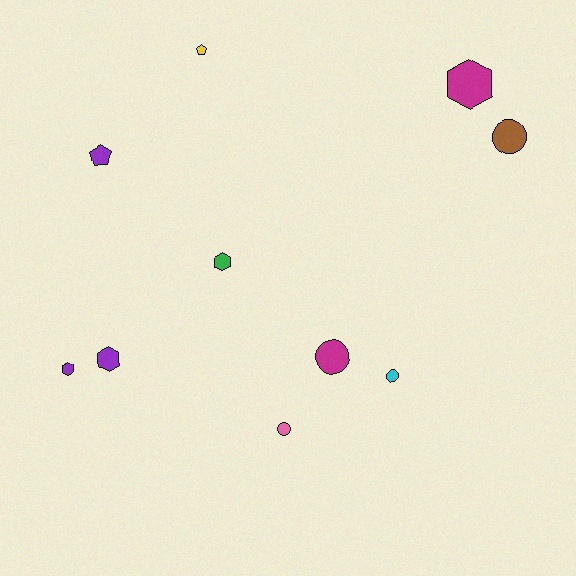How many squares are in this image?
There are no squares.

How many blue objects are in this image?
There are no blue objects.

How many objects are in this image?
There are 10 objects.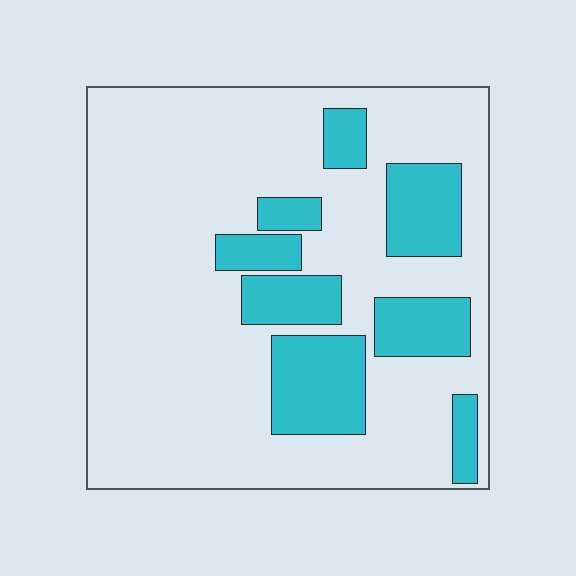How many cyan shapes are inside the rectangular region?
8.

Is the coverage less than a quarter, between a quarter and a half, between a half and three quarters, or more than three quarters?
Less than a quarter.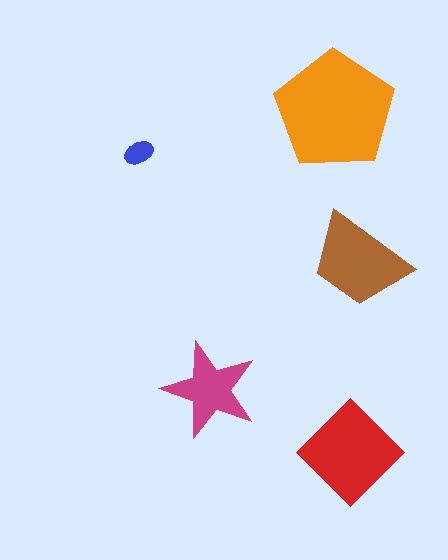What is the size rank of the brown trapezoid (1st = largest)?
3rd.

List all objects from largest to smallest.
The orange pentagon, the red diamond, the brown trapezoid, the magenta star, the blue ellipse.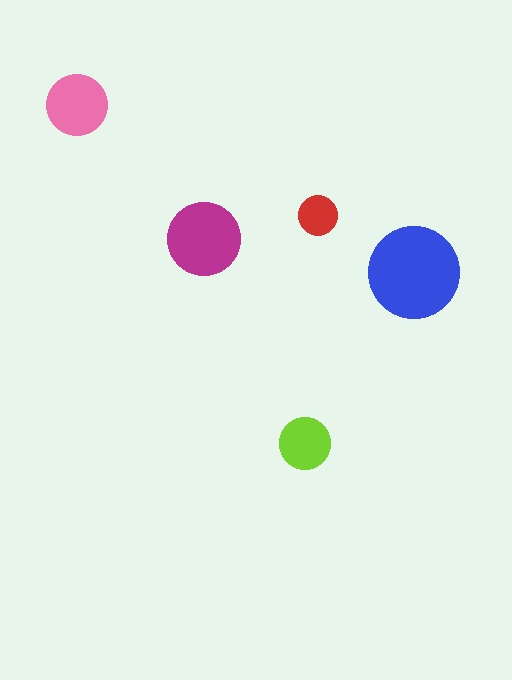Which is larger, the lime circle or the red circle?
The lime one.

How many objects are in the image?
There are 5 objects in the image.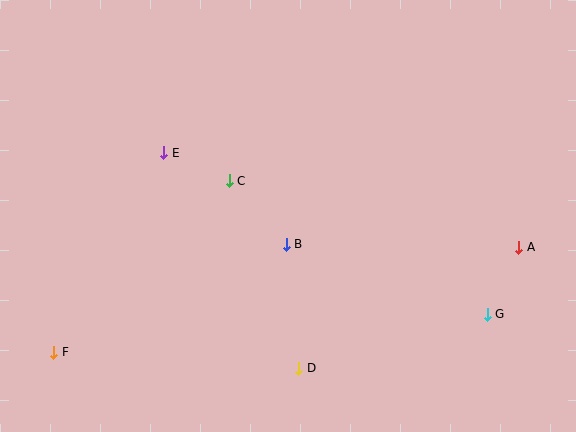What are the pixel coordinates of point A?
Point A is at (519, 247).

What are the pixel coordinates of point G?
Point G is at (487, 314).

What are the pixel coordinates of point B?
Point B is at (286, 244).